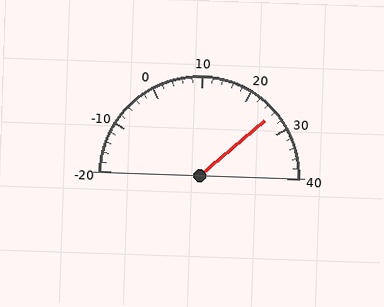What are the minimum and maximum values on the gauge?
The gauge ranges from -20 to 40.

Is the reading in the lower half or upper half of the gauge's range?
The reading is in the upper half of the range (-20 to 40).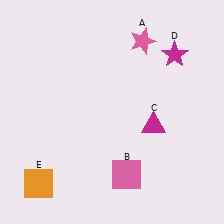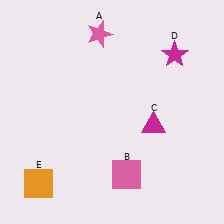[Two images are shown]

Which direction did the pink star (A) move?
The pink star (A) moved left.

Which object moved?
The pink star (A) moved left.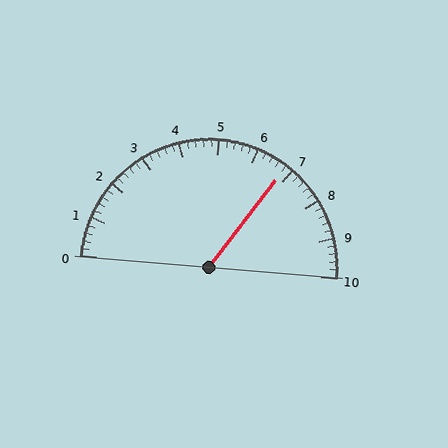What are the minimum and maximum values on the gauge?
The gauge ranges from 0 to 10.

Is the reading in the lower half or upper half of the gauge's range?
The reading is in the upper half of the range (0 to 10).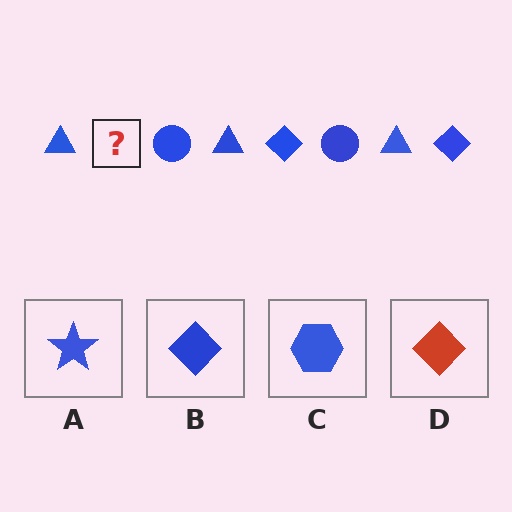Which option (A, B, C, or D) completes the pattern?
B.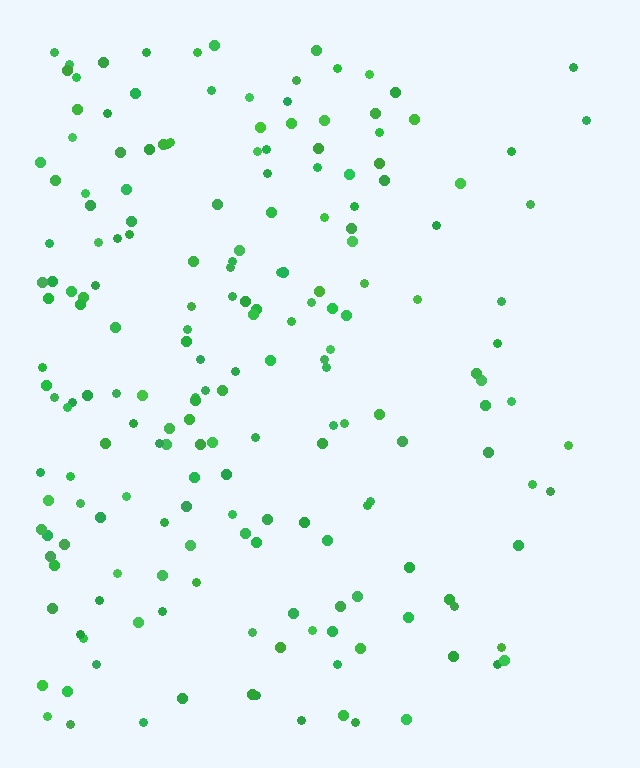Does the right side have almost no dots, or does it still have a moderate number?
Still a moderate number, just noticeably fewer than the left.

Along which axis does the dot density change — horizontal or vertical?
Horizontal.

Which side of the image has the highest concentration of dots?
The left.